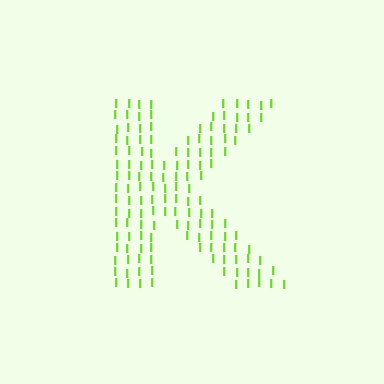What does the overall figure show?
The overall figure shows the letter K.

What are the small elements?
The small elements are letter I's.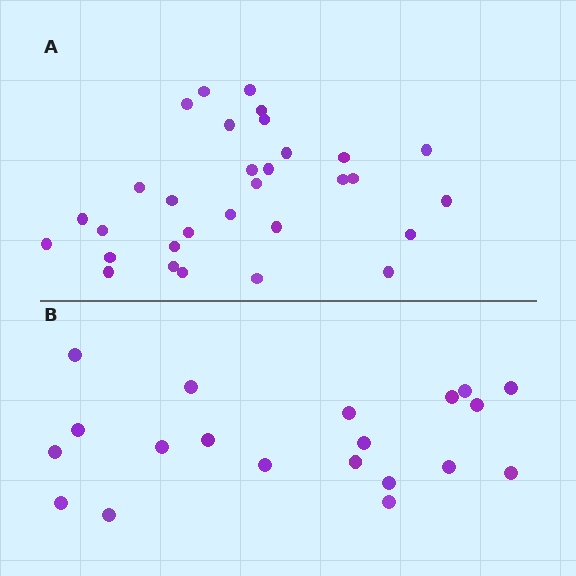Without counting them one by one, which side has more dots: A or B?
Region A (the top region) has more dots.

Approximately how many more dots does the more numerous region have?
Region A has roughly 12 or so more dots than region B.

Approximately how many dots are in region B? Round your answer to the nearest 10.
About 20 dots.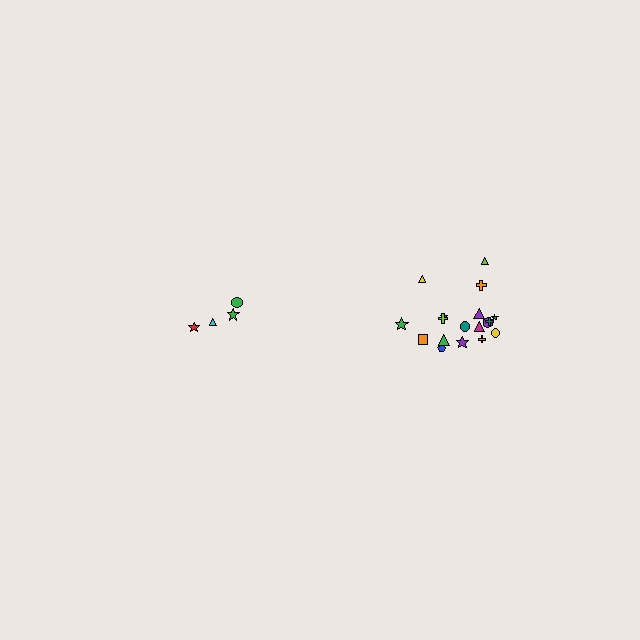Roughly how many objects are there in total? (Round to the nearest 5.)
Roughly 20 objects in total.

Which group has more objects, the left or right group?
The right group.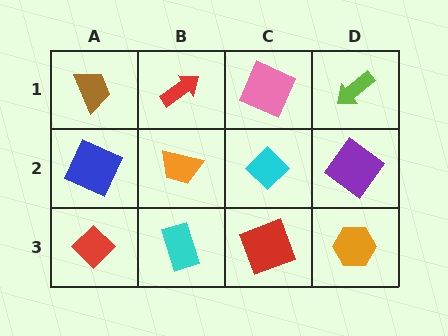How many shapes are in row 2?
4 shapes.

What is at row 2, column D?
A purple diamond.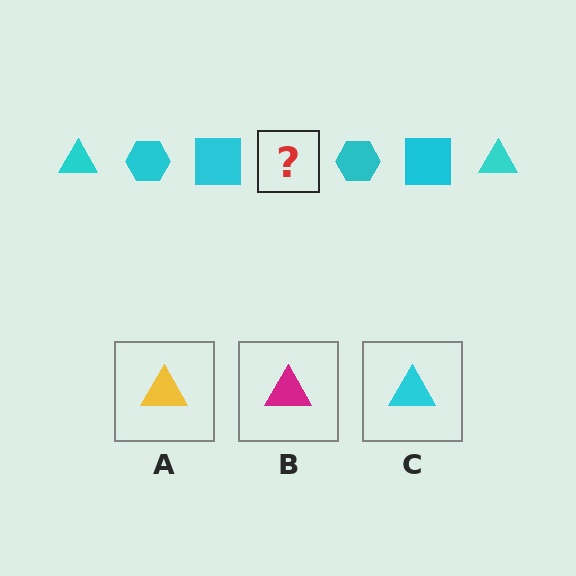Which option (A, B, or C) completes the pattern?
C.